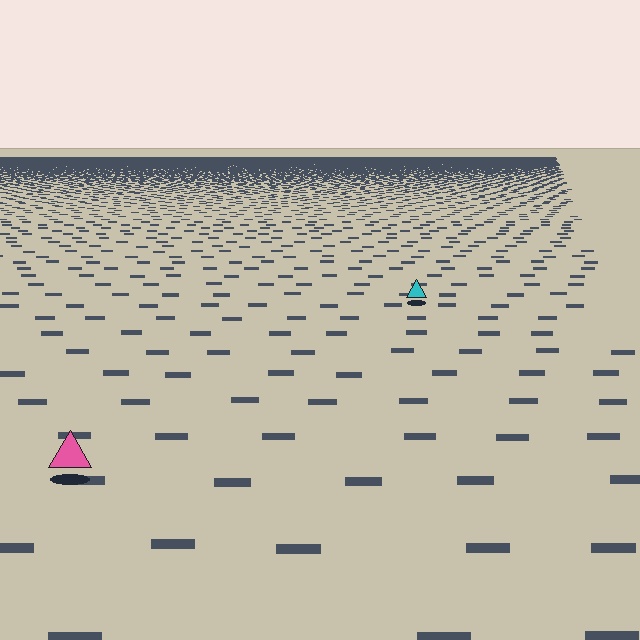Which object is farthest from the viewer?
The cyan triangle is farthest from the viewer. It appears smaller and the ground texture around it is denser.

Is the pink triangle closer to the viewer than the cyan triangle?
Yes. The pink triangle is closer — you can tell from the texture gradient: the ground texture is coarser near it.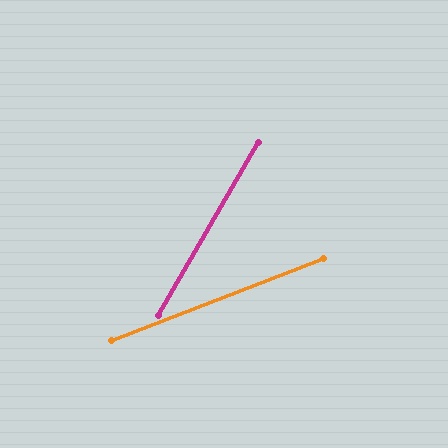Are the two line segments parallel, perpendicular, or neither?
Neither parallel nor perpendicular — they differ by about 39°.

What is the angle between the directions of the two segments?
Approximately 39 degrees.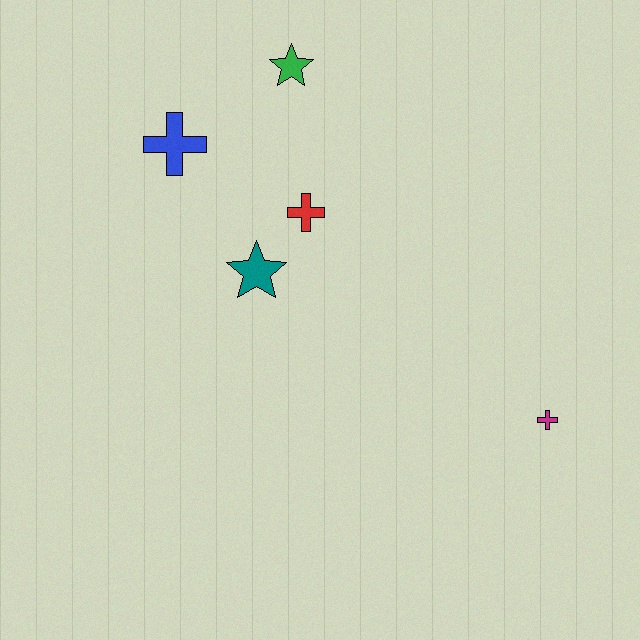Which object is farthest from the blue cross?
The magenta cross is farthest from the blue cross.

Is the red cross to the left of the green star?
No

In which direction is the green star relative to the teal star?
The green star is above the teal star.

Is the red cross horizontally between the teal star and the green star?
No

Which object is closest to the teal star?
The red cross is closest to the teal star.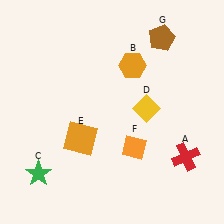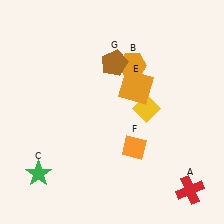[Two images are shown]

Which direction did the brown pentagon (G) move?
The brown pentagon (G) moved left.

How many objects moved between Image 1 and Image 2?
3 objects moved between the two images.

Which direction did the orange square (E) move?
The orange square (E) moved right.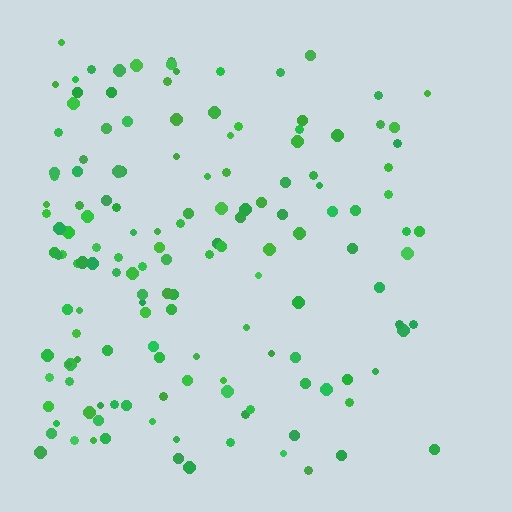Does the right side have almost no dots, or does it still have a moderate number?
Still a moderate number, just noticeably fewer than the left.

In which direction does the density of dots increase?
From right to left, with the left side densest.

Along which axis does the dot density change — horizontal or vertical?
Horizontal.